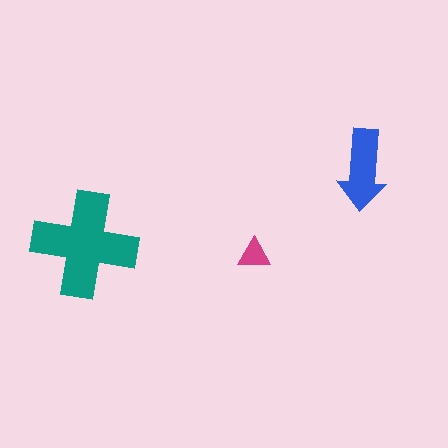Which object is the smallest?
The magenta triangle.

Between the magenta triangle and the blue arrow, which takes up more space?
The blue arrow.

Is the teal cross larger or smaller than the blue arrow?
Larger.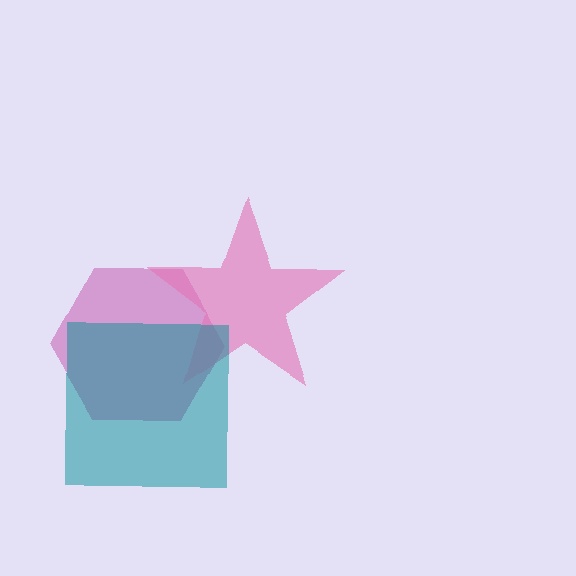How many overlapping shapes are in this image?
There are 3 overlapping shapes in the image.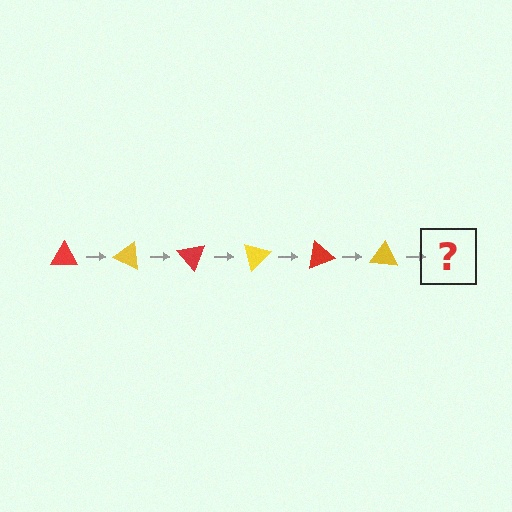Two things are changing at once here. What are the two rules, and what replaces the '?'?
The two rules are that it rotates 25 degrees each step and the color cycles through red and yellow. The '?' should be a red triangle, rotated 150 degrees from the start.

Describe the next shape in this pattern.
It should be a red triangle, rotated 150 degrees from the start.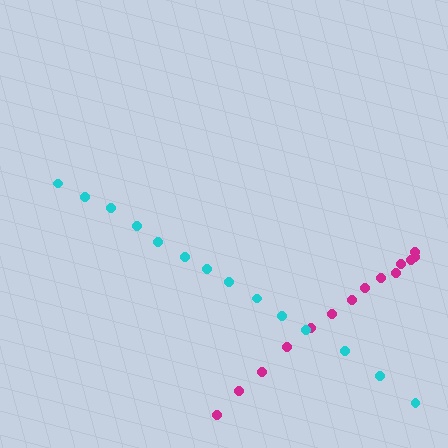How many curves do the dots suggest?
There are 2 distinct paths.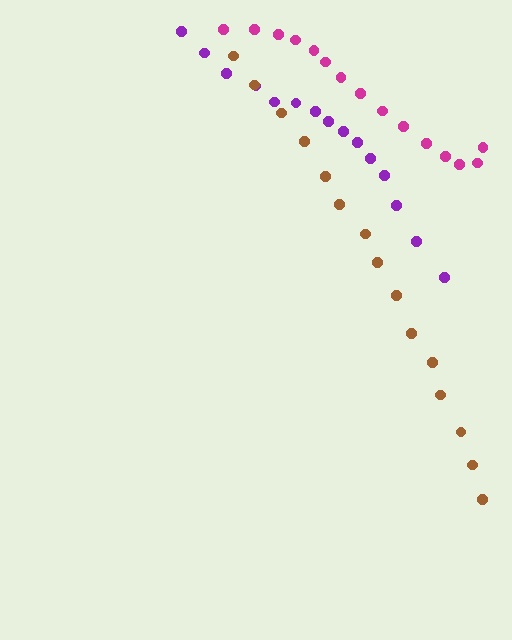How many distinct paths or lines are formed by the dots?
There are 3 distinct paths.